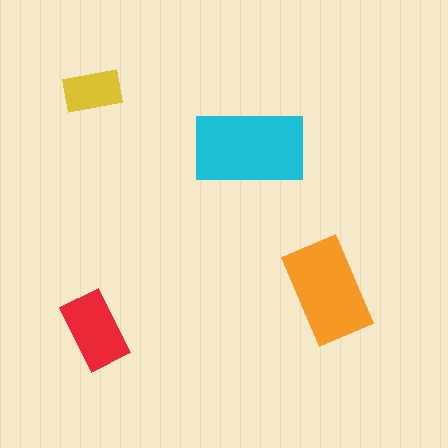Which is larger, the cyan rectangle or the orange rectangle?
The cyan one.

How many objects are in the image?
There are 4 objects in the image.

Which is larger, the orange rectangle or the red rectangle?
The orange one.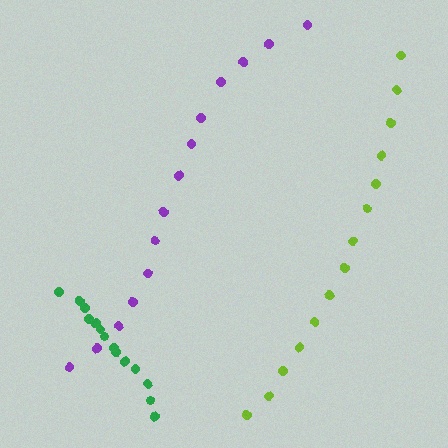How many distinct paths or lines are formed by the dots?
There are 3 distinct paths.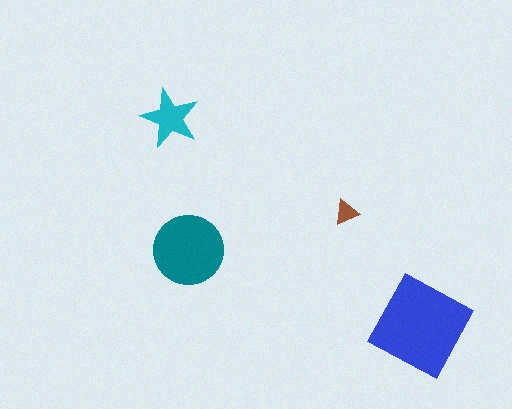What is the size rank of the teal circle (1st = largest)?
2nd.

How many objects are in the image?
There are 4 objects in the image.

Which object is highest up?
The cyan star is topmost.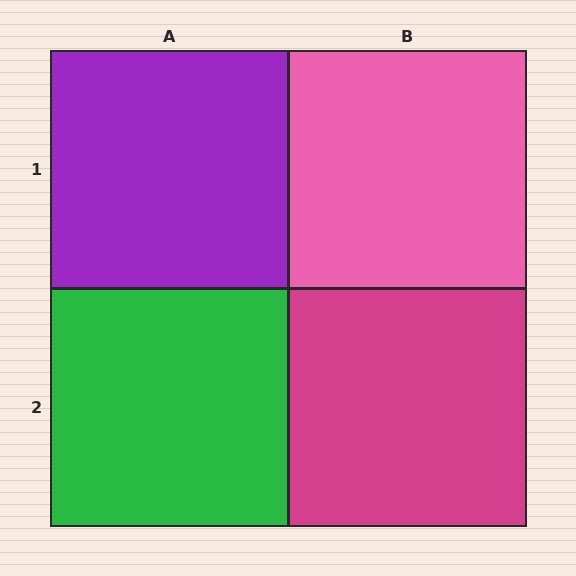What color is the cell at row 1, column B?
Pink.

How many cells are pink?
1 cell is pink.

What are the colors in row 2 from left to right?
Green, magenta.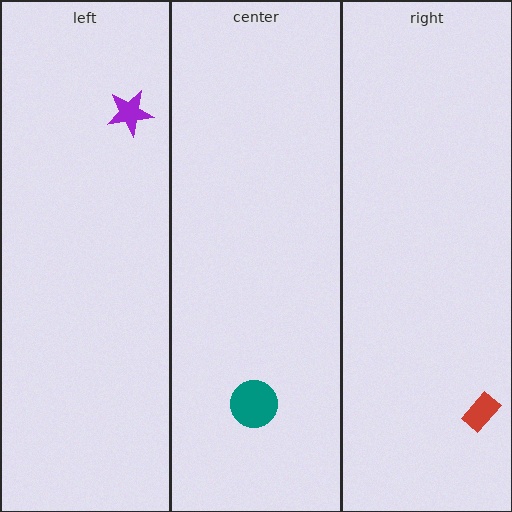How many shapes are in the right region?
1.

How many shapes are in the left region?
1.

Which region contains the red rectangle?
The right region.